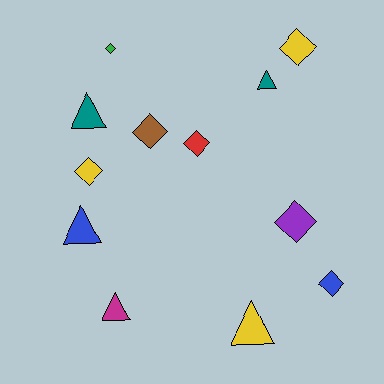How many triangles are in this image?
There are 5 triangles.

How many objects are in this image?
There are 12 objects.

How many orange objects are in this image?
There are no orange objects.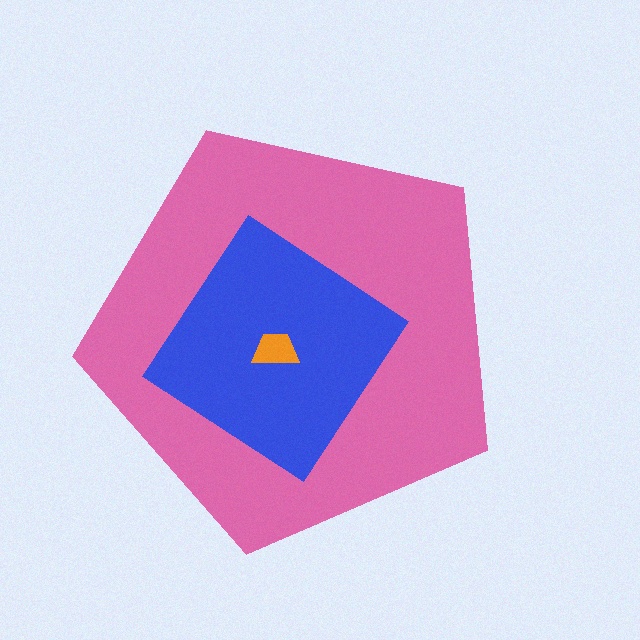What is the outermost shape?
The pink pentagon.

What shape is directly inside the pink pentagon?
The blue diamond.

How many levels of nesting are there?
3.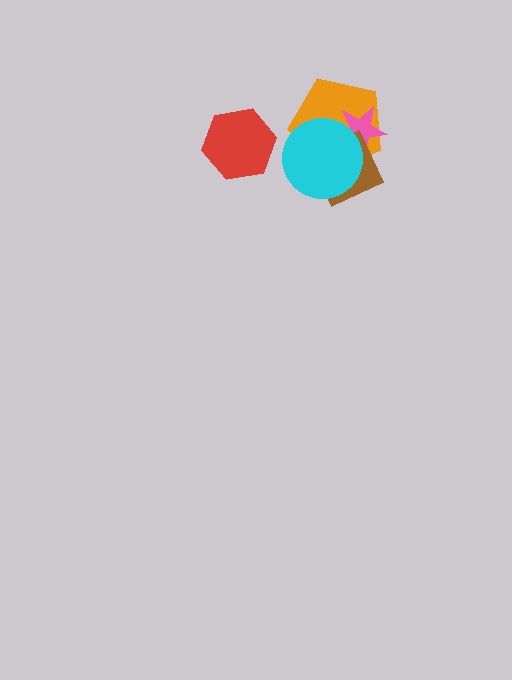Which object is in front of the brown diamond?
The cyan circle is in front of the brown diamond.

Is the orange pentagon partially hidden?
Yes, it is partially covered by another shape.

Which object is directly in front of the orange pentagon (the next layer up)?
The pink star is directly in front of the orange pentagon.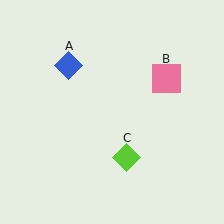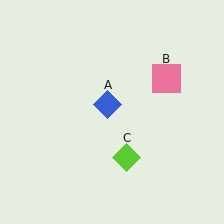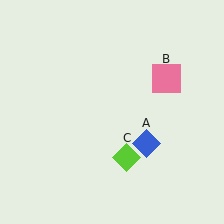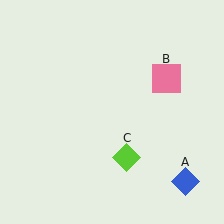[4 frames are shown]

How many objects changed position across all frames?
1 object changed position: blue diamond (object A).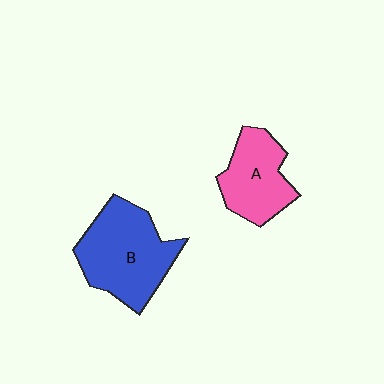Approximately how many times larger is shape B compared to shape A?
Approximately 1.5 times.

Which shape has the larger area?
Shape B (blue).